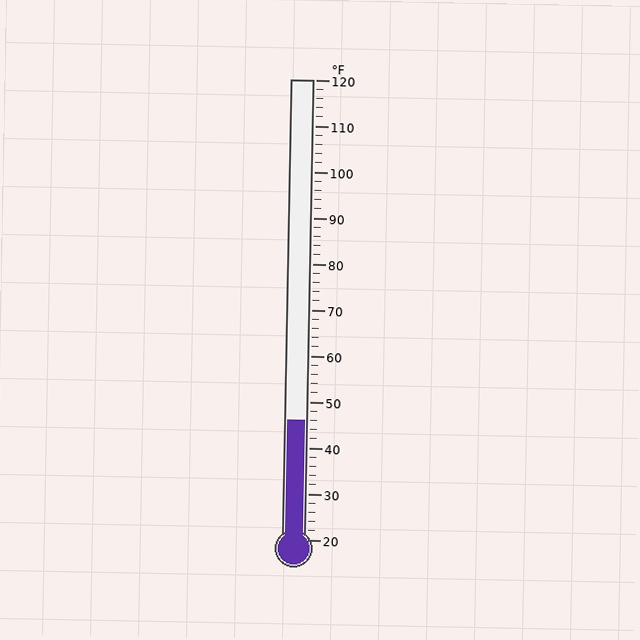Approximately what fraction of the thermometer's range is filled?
The thermometer is filled to approximately 25% of its range.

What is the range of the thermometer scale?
The thermometer scale ranges from 20°F to 120°F.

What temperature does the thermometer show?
The thermometer shows approximately 46°F.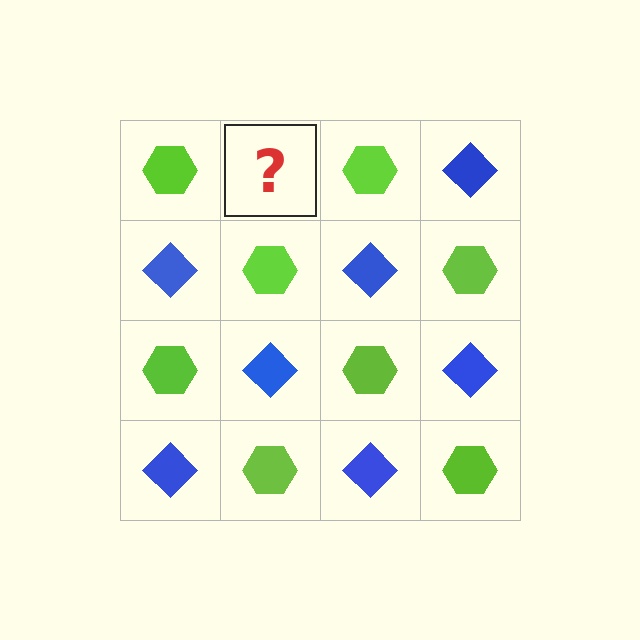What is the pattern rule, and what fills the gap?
The rule is that it alternates lime hexagon and blue diamond in a checkerboard pattern. The gap should be filled with a blue diamond.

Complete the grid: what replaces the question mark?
The question mark should be replaced with a blue diamond.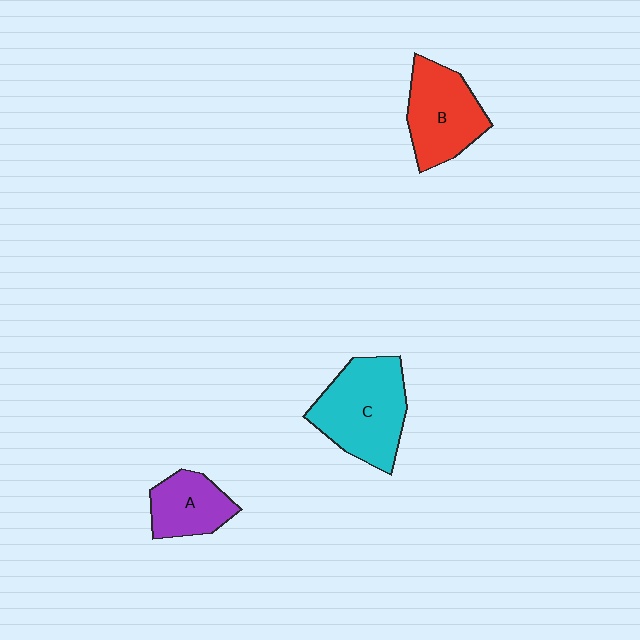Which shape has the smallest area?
Shape A (purple).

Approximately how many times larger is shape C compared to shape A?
Approximately 1.7 times.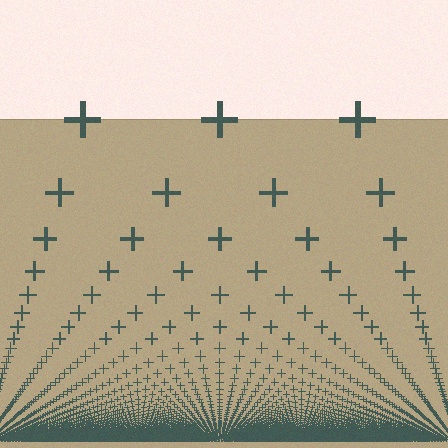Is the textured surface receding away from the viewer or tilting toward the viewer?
The surface appears to tilt toward the viewer. Texture elements get larger and sparser toward the top.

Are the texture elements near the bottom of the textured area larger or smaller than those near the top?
Smaller. The gradient is inverted — elements near the bottom are smaller and denser.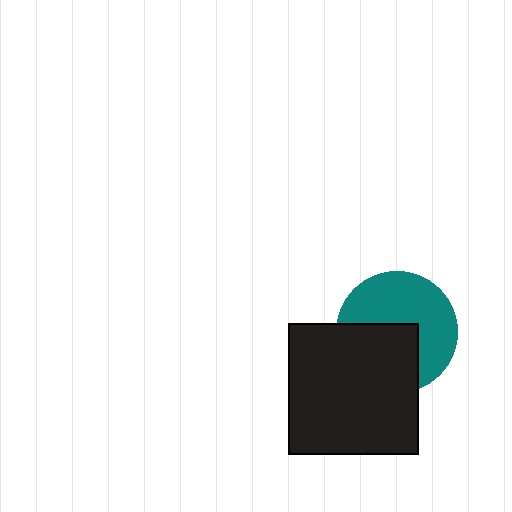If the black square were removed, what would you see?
You would see the complete teal circle.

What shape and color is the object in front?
The object in front is a black square.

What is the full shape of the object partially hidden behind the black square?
The partially hidden object is a teal circle.